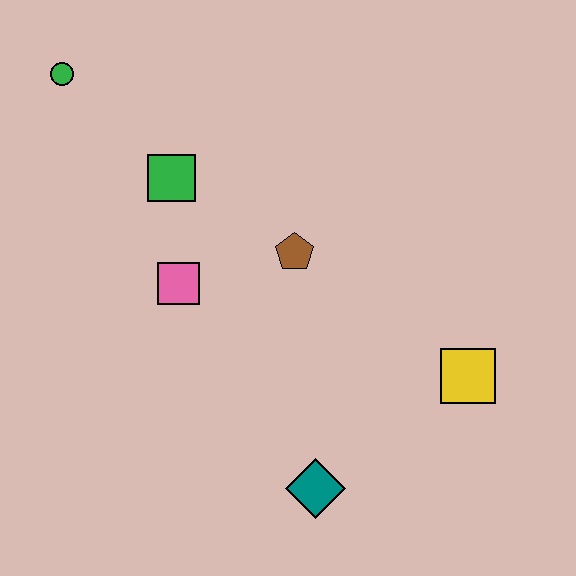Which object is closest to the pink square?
The green square is closest to the pink square.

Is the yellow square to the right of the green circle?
Yes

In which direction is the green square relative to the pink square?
The green square is above the pink square.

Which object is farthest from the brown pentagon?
The green circle is farthest from the brown pentagon.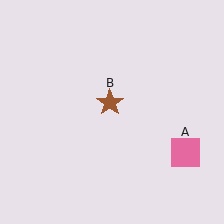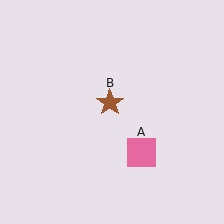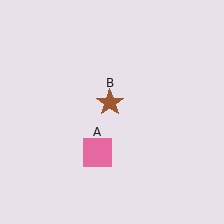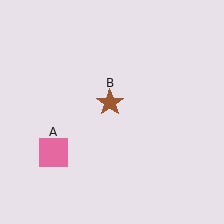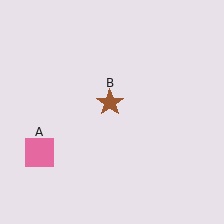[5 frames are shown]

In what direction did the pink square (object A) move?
The pink square (object A) moved left.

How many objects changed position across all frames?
1 object changed position: pink square (object A).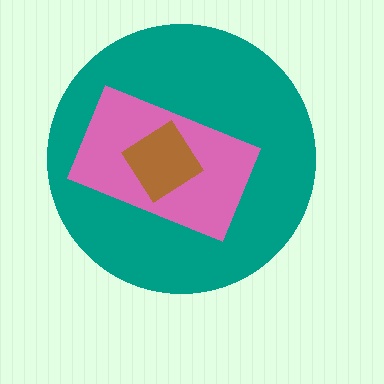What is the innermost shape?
The brown diamond.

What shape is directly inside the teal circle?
The pink rectangle.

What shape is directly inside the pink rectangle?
The brown diamond.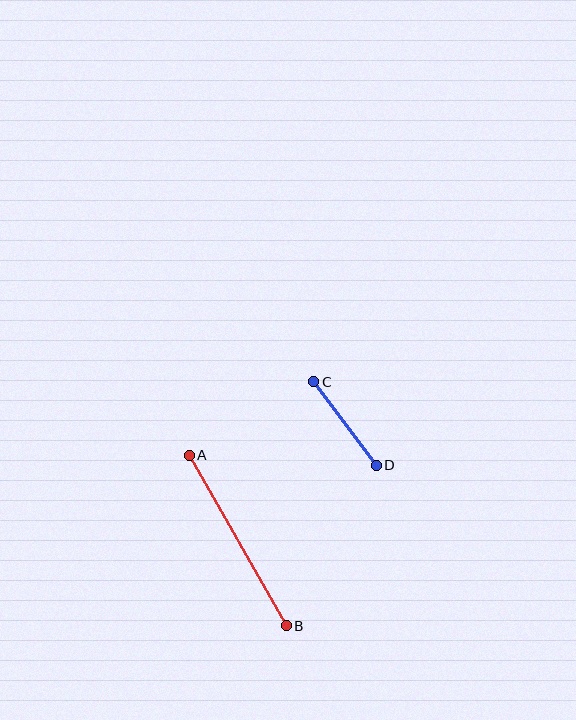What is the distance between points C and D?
The distance is approximately 104 pixels.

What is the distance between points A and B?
The distance is approximately 196 pixels.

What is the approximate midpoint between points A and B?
The midpoint is at approximately (238, 540) pixels.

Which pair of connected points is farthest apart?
Points A and B are farthest apart.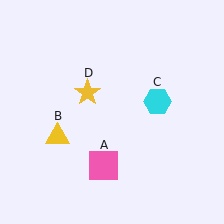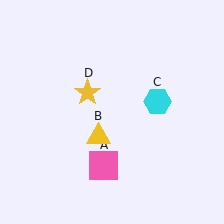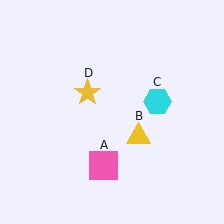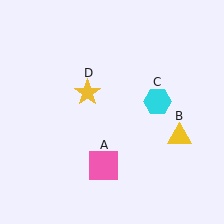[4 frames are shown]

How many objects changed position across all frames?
1 object changed position: yellow triangle (object B).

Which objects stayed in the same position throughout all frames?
Pink square (object A) and cyan hexagon (object C) and yellow star (object D) remained stationary.